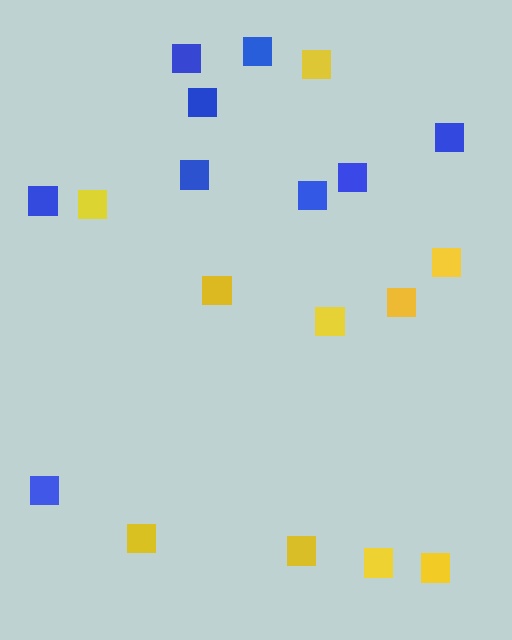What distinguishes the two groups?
There are 2 groups: one group of blue squares (9) and one group of yellow squares (10).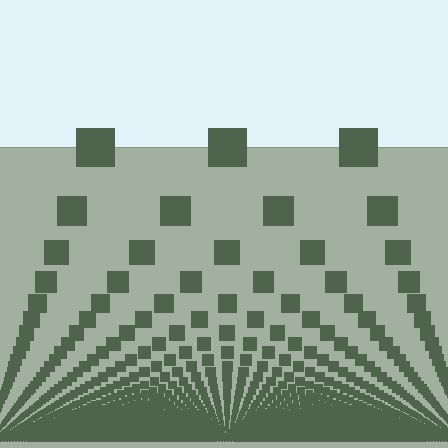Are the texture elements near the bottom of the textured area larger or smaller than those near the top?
Smaller. The gradient is inverted — elements near the bottom are smaller and denser.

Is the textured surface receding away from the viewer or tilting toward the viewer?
The surface appears to tilt toward the viewer. Texture elements get larger and sparser toward the top.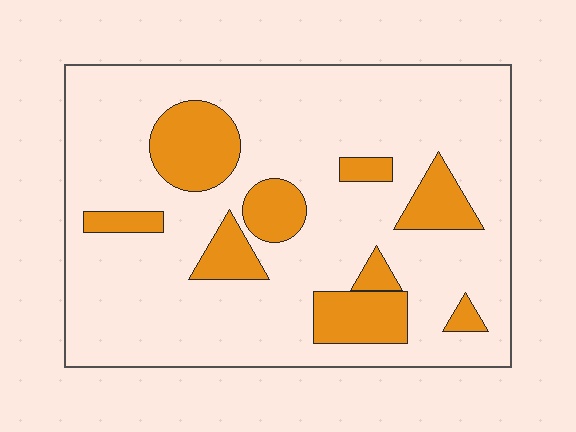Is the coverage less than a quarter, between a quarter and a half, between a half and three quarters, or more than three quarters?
Less than a quarter.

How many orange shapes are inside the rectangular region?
9.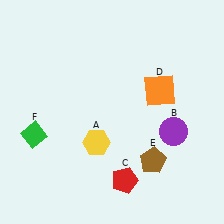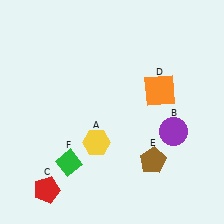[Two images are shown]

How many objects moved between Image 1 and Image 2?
2 objects moved between the two images.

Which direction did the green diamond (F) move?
The green diamond (F) moved right.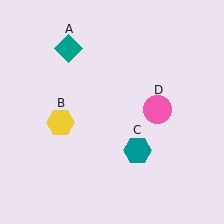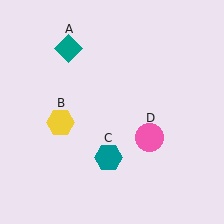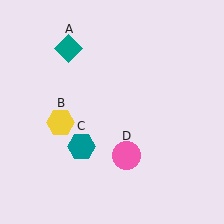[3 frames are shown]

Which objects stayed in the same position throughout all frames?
Teal diamond (object A) and yellow hexagon (object B) remained stationary.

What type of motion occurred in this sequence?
The teal hexagon (object C), pink circle (object D) rotated clockwise around the center of the scene.